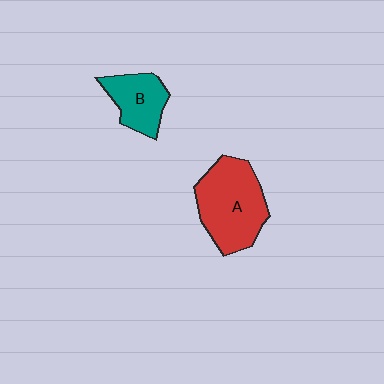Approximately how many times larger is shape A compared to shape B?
Approximately 1.7 times.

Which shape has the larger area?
Shape A (red).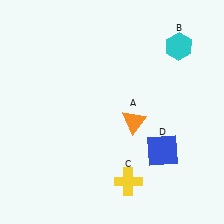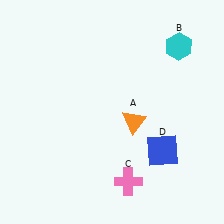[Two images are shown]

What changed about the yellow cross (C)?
In Image 1, C is yellow. In Image 2, it changed to pink.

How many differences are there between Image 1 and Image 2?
There is 1 difference between the two images.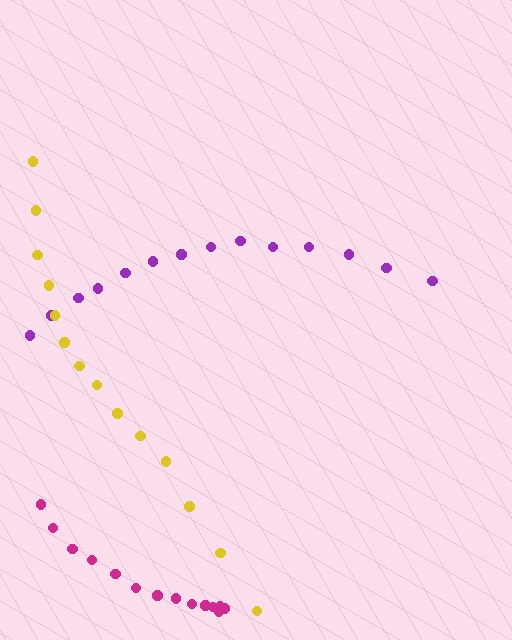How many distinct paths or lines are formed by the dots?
There are 3 distinct paths.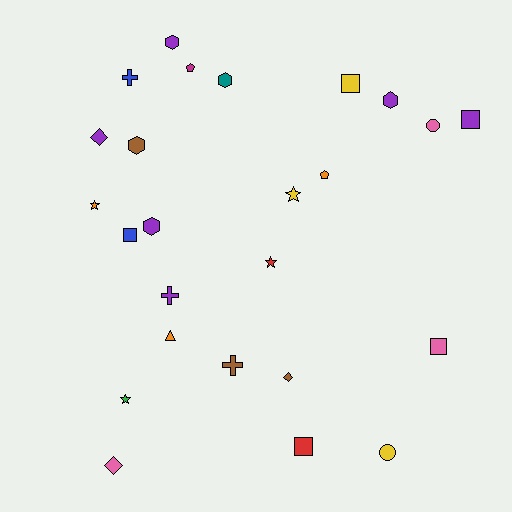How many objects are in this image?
There are 25 objects.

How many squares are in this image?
There are 5 squares.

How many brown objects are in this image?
There are 3 brown objects.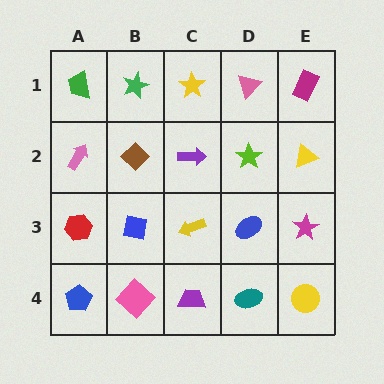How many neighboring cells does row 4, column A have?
2.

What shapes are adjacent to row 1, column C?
A purple arrow (row 2, column C), a green star (row 1, column B), a pink triangle (row 1, column D).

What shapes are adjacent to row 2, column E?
A magenta rectangle (row 1, column E), a magenta star (row 3, column E), a lime star (row 2, column D).